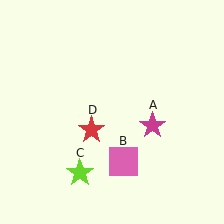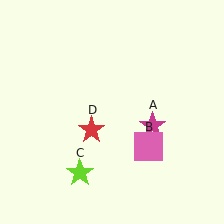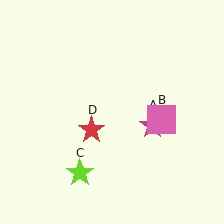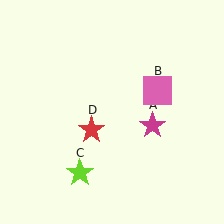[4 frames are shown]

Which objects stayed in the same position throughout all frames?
Magenta star (object A) and lime star (object C) and red star (object D) remained stationary.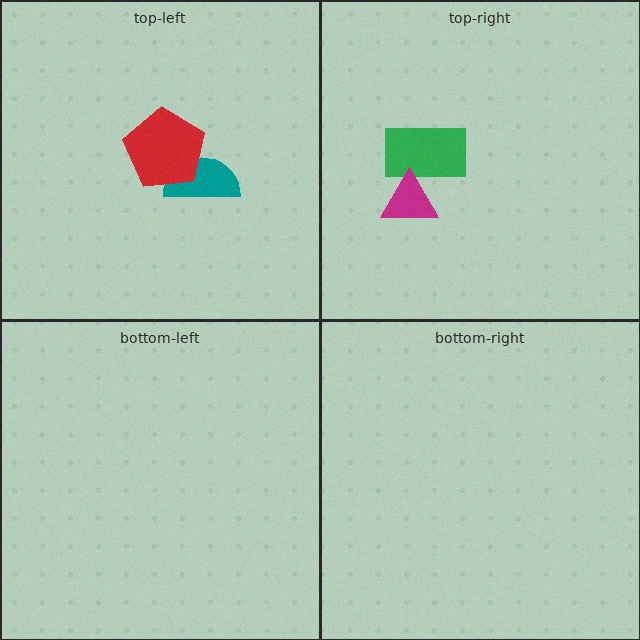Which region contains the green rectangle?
The top-right region.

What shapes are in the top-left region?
The teal semicircle, the red pentagon.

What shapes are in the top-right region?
The green rectangle, the magenta triangle.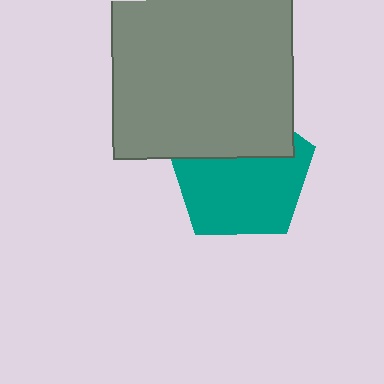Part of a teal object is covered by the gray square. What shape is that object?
It is a pentagon.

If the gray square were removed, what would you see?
You would see the complete teal pentagon.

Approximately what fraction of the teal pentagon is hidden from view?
Roughly 37% of the teal pentagon is hidden behind the gray square.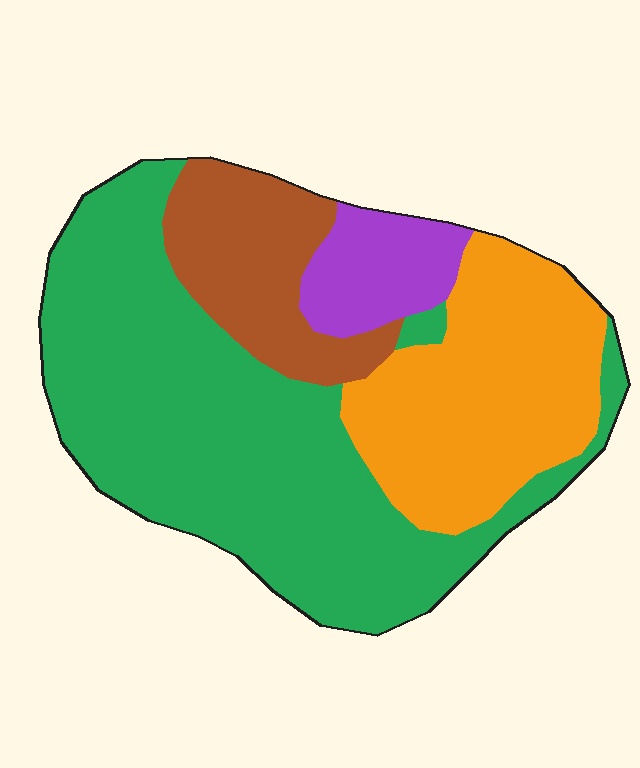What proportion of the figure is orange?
Orange covers 26% of the figure.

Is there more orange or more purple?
Orange.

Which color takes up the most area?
Green, at roughly 50%.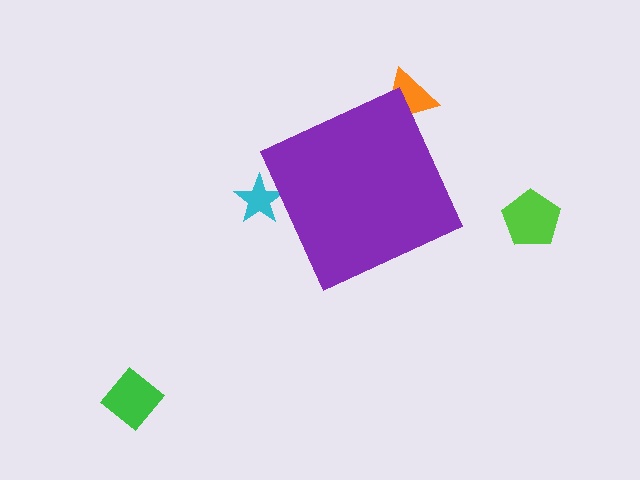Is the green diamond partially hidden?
No, the green diamond is fully visible.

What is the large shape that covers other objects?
A purple diamond.